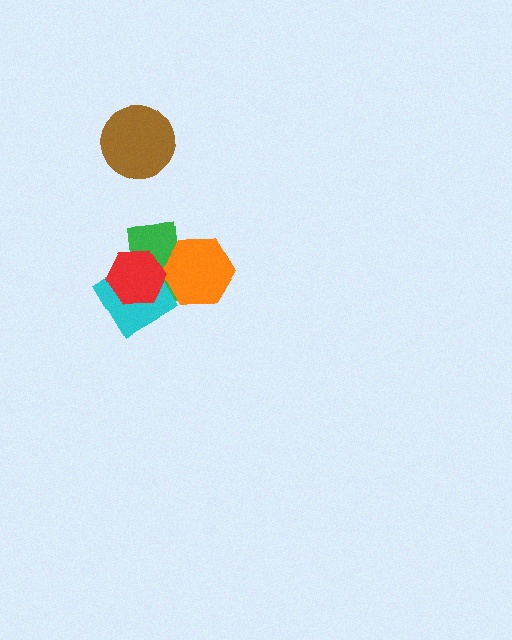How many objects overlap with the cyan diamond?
3 objects overlap with the cyan diamond.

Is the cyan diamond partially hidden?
Yes, it is partially covered by another shape.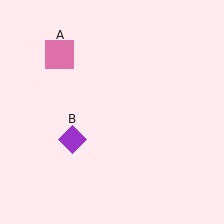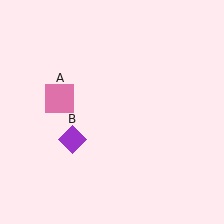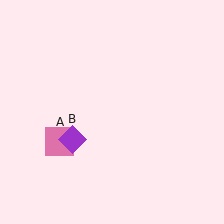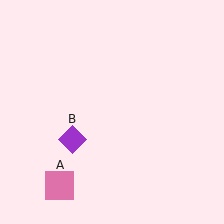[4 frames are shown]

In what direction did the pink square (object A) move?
The pink square (object A) moved down.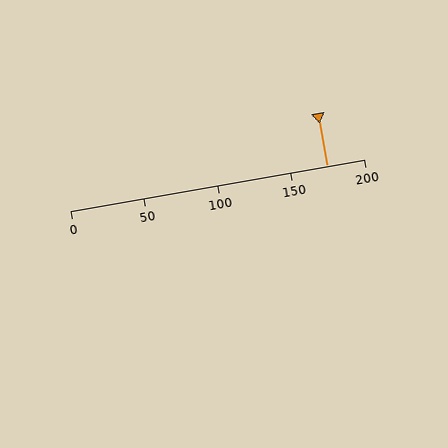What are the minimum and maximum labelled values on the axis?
The axis runs from 0 to 200.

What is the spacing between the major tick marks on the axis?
The major ticks are spaced 50 apart.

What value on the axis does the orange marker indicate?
The marker indicates approximately 175.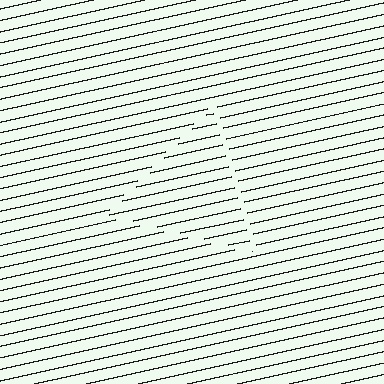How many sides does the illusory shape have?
3 sides — the line-ends trace a triangle.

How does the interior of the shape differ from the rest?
The interior of the shape contains the same grating, shifted by half a period — the contour is defined by the phase discontinuity where line-ends from the inner and outer gratings abut.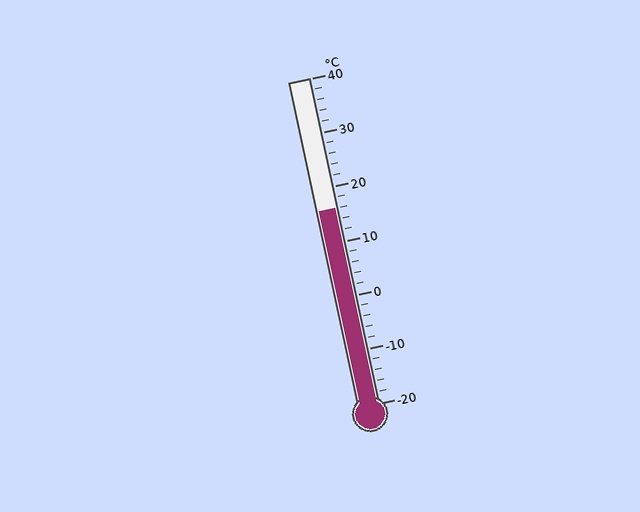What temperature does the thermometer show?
The thermometer shows approximately 16°C.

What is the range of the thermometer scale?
The thermometer scale ranges from -20°C to 40°C.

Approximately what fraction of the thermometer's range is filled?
The thermometer is filled to approximately 60% of its range.